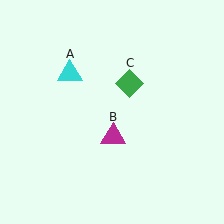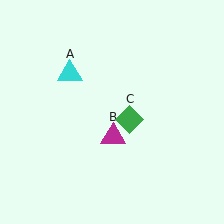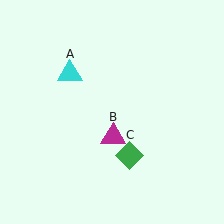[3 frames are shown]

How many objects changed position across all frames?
1 object changed position: green diamond (object C).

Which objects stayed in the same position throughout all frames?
Cyan triangle (object A) and magenta triangle (object B) remained stationary.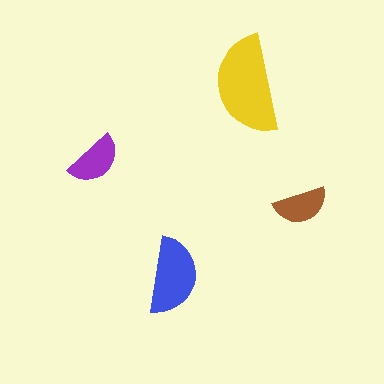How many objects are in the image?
There are 4 objects in the image.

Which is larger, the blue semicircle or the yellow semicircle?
The yellow one.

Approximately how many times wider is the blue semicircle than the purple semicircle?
About 1.5 times wider.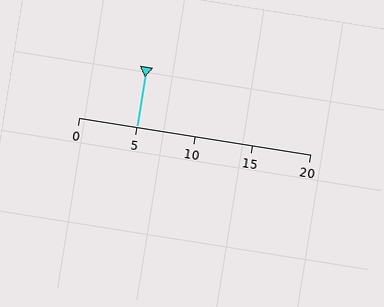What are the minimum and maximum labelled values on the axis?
The axis runs from 0 to 20.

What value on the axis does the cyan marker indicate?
The marker indicates approximately 5.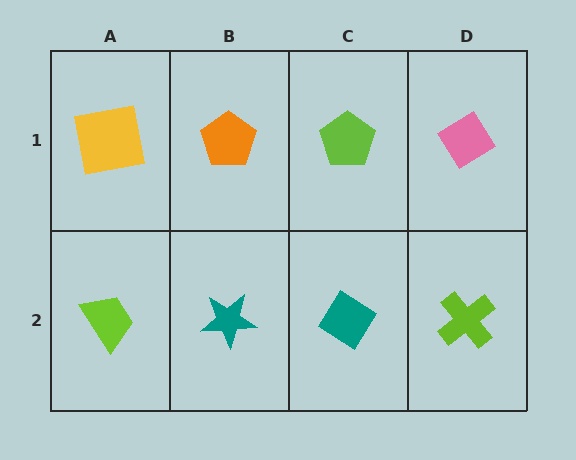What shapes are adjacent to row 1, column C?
A teal diamond (row 2, column C), an orange pentagon (row 1, column B), a pink diamond (row 1, column D).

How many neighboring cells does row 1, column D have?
2.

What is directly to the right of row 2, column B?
A teal diamond.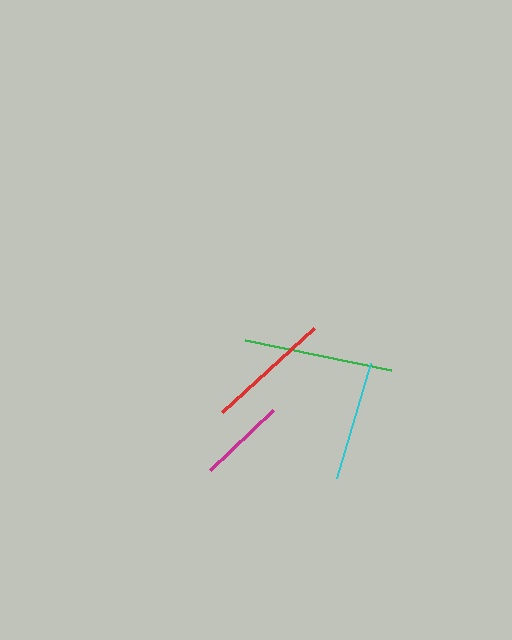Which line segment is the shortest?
The magenta line is the shortest at approximately 88 pixels.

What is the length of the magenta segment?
The magenta segment is approximately 88 pixels long.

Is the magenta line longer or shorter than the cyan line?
The cyan line is longer than the magenta line.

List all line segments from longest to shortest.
From longest to shortest: green, red, cyan, magenta.